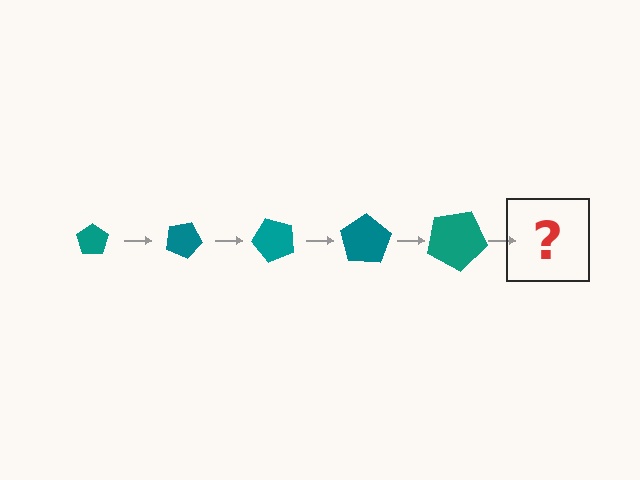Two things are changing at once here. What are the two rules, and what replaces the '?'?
The two rules are that the pentagon grows larger each step and it rotates 25 degrees each step. The '?' should be a pentagon, larger than the previous one and rotated 125 degrees from the start.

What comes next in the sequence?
The next element should be a pentagon, larger than the previous one and rotated 125 degrees from the start.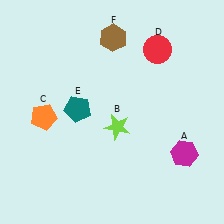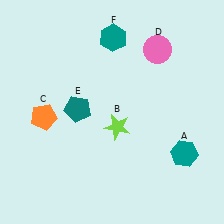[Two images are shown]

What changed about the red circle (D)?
In Image 1, D is red. In Image 2, it changed to pink.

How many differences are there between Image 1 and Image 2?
There are 3 differences between the two images.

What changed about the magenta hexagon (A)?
In Image 1, A is magenta. In Image 2, it changed to teal.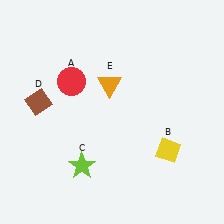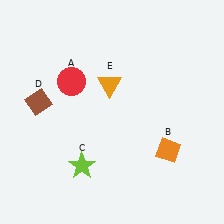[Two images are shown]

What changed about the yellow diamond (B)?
In Image 1, B is yellow. In Image 2, it changed to orange.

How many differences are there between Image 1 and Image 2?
There is 1 difference between the two images.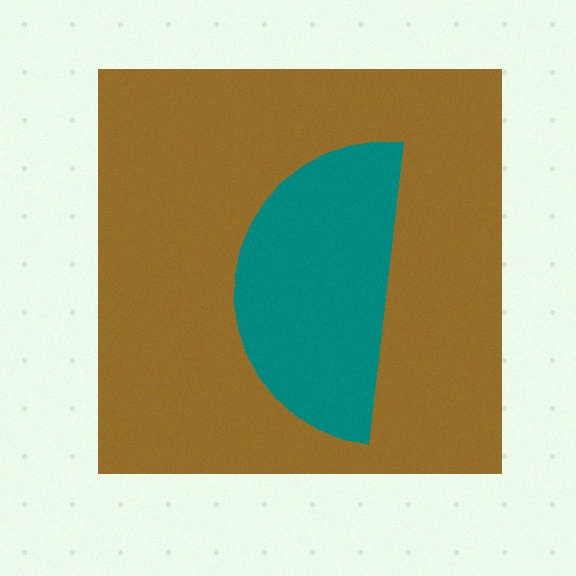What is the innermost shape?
The teal semicircle.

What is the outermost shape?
The brown square.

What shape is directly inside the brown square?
The teal semicircle.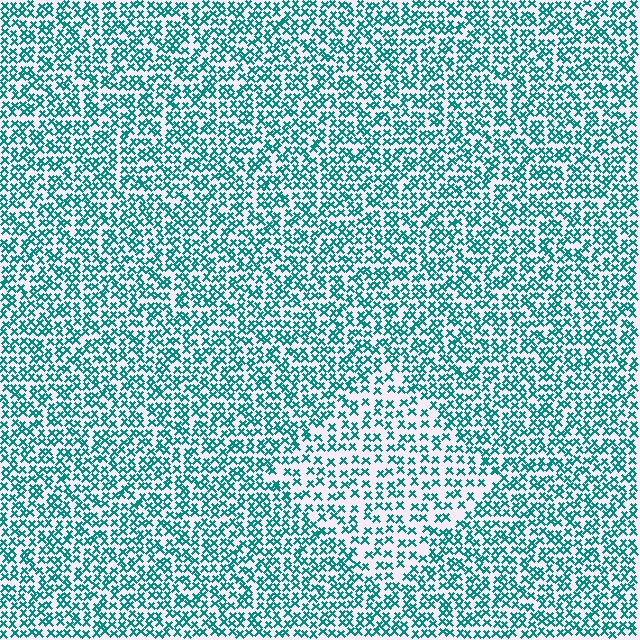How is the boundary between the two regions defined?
The boundary is defined by a change in element density (approximately 1.6x ratio). All elements are the same color, size, and shape.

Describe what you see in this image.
The image contains small teal elements arranged at two different densities. A diamond-shaped region is visible where the elements are less densely packed than the surrounding area.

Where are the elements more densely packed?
The elements are more densely packed outside the diamond boundary.